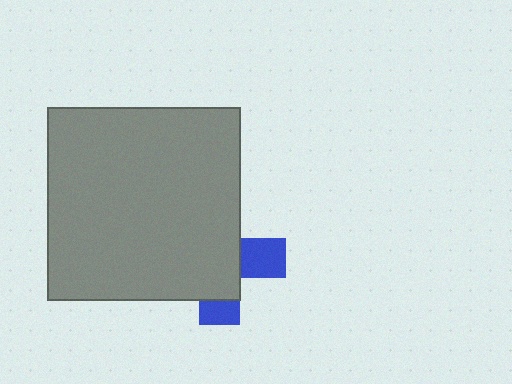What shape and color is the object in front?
The object in front is a gray square.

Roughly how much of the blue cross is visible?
A small part of it is visible (roughly 30%).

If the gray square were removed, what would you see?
You would see the complete blue cross.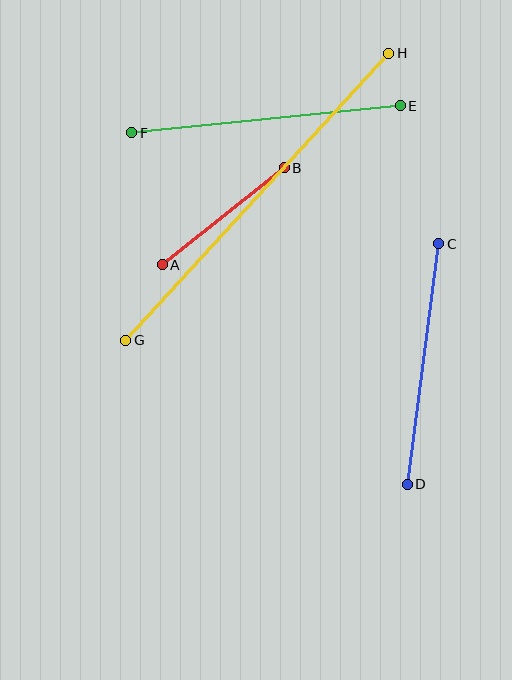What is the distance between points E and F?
The distance is approximately 270 pixels.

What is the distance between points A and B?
The distance is approximately 156 pixels.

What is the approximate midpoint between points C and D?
The midpoint is at approximately (423, 364) pixels.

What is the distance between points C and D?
The distance is approximately 242 pixels.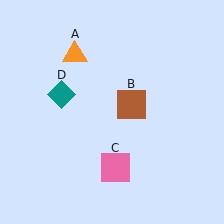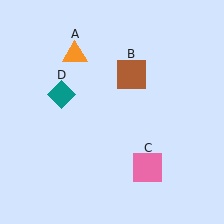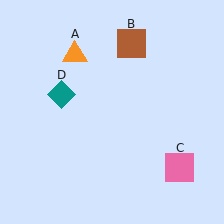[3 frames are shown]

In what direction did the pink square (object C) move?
The pink square (object C) moved right.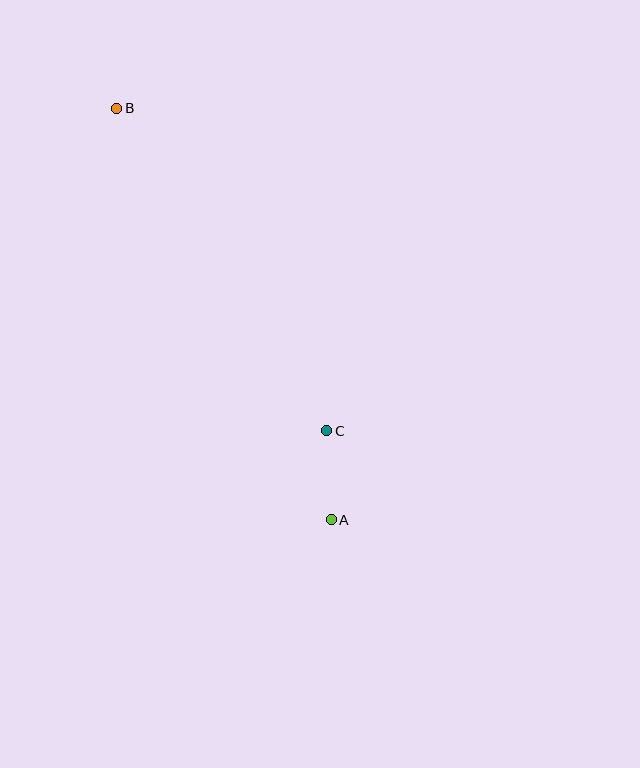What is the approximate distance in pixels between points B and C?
The distance between B and C is approximately 385 pixels.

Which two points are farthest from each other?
Points A and B are farthest from each other.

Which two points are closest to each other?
Points A and C are closest to each other.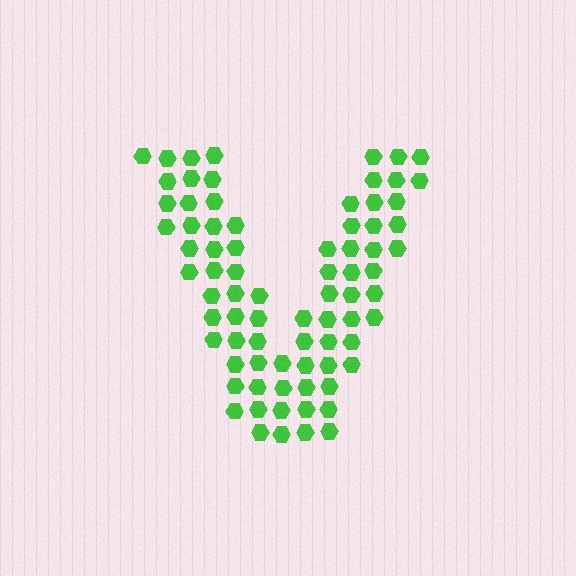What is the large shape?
The large shape is the letter V.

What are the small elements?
The small elements are hexagons.